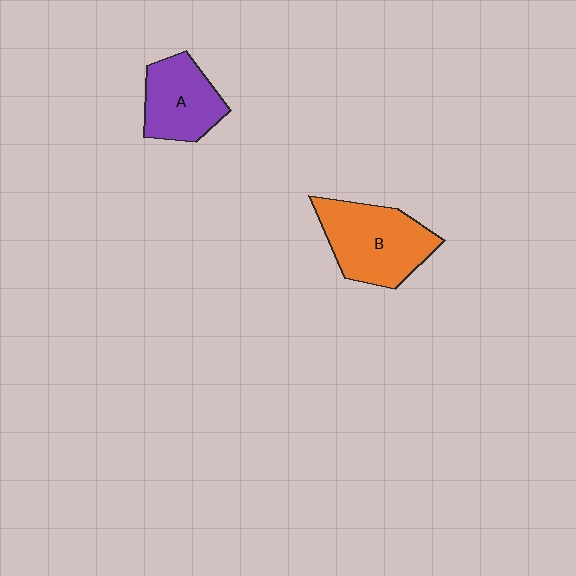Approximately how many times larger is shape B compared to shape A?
Approximately 1.3 times.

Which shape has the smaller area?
Shape A (purple).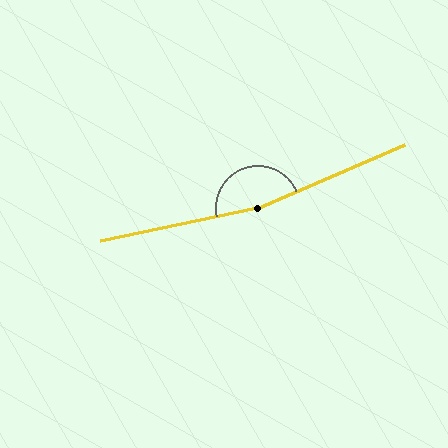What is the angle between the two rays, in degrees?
Approximately 169 degrees.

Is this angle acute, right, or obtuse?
It is obtuse.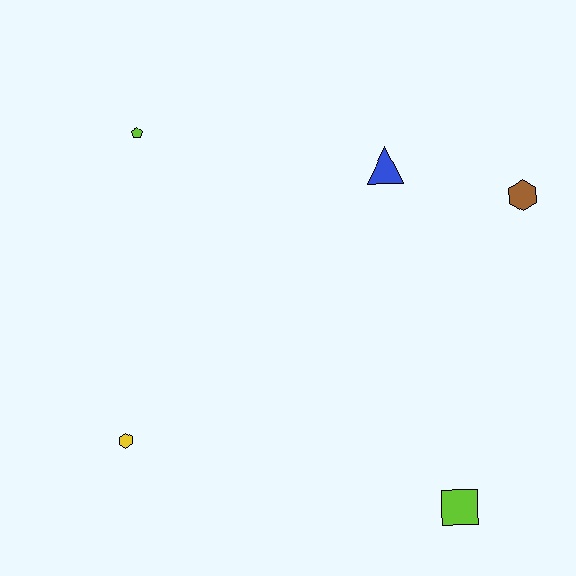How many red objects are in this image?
There are no red objects.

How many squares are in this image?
There is 1 square.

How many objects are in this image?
There are 5 objects.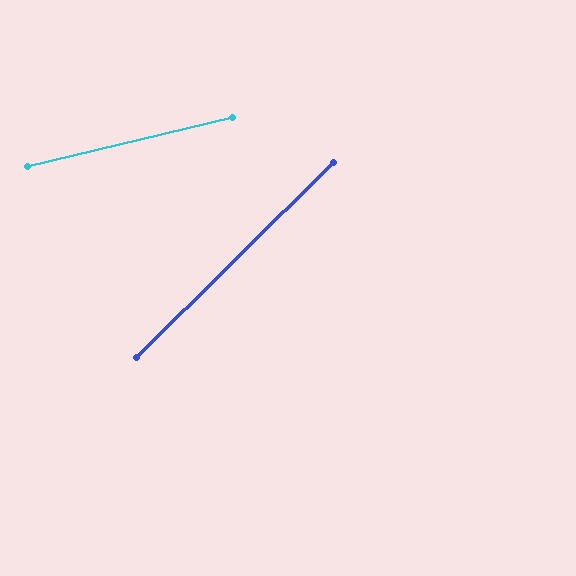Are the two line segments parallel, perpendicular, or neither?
Neither parallel nor perpendicular — they differ by about 31°.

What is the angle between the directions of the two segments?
Approximately 31 degrees.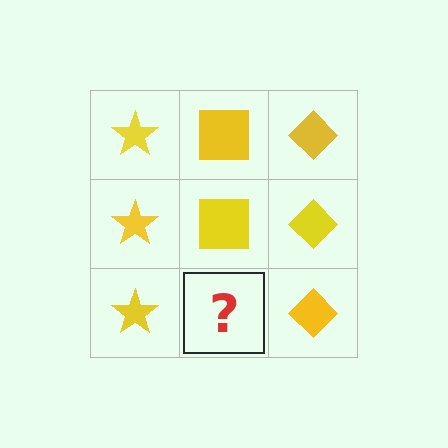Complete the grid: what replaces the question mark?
The question mark should be replaced with a yellow square.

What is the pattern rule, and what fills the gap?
The rule is that each column has a consistent shape. The gap should be filled with a yellow square.